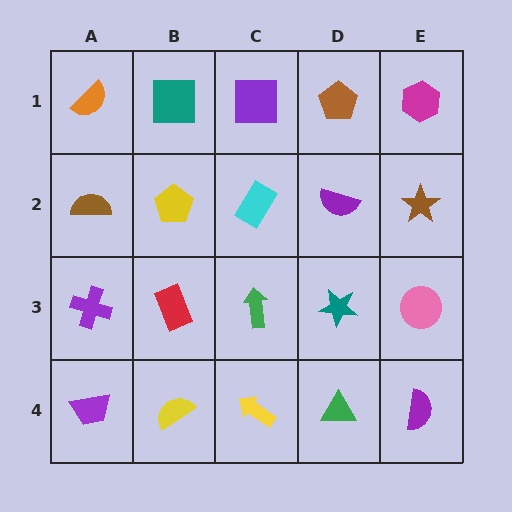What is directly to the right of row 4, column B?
A yellow arrow.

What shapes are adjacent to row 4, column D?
A teal star (row 3, column D), a yellow arrow (row 4, column C), a purple semicircle (row 4, column E).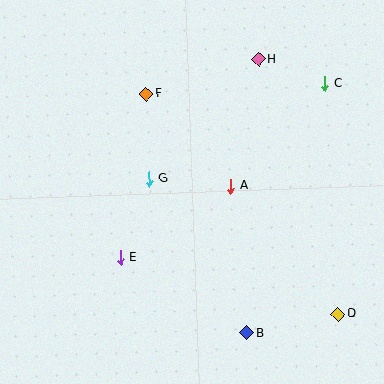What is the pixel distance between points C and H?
The distance between C and H is 71 pixels.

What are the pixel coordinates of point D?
Point D is at (338, 314).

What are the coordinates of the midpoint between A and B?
The midpoint between A and B is at (239, 259).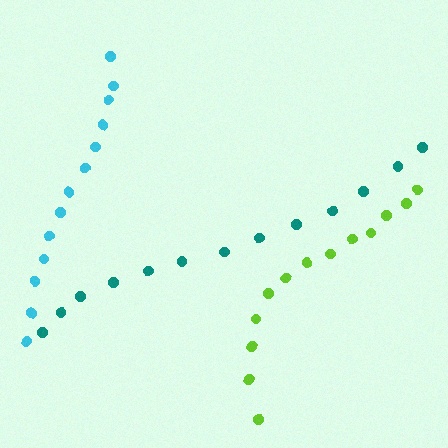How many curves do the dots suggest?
There are 3 distinct paths.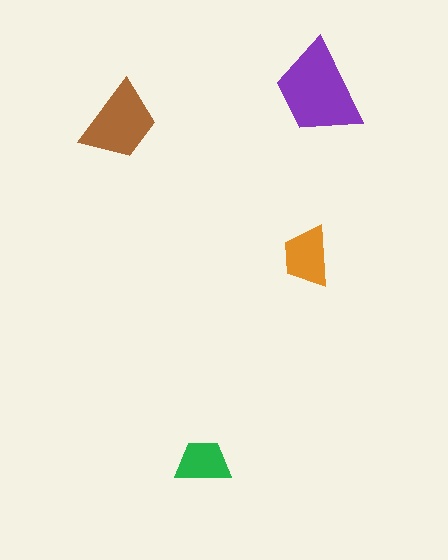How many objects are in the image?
There are 4 objects in the image.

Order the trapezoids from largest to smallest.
the purple one, the brown one, the orange one, the green one.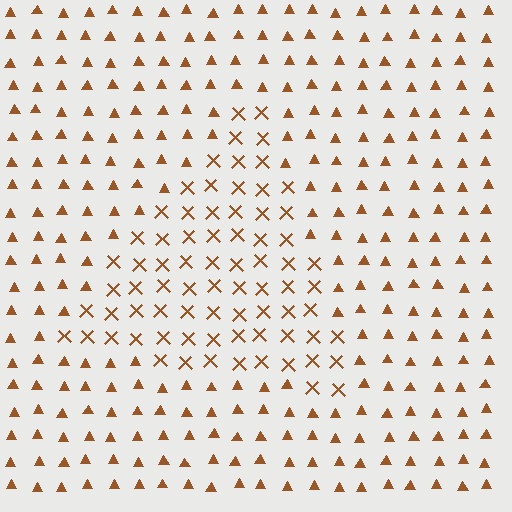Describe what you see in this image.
The image is filled with small brown elements arranged in a uniform grid. A triangle-shaped region contains X marks, while the surrounding area contains triangles. The boundary is defined purely by the change in element shape.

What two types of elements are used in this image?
The image uses X marks inside the triangle region and triangles outside it.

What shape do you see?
I see a triangle.